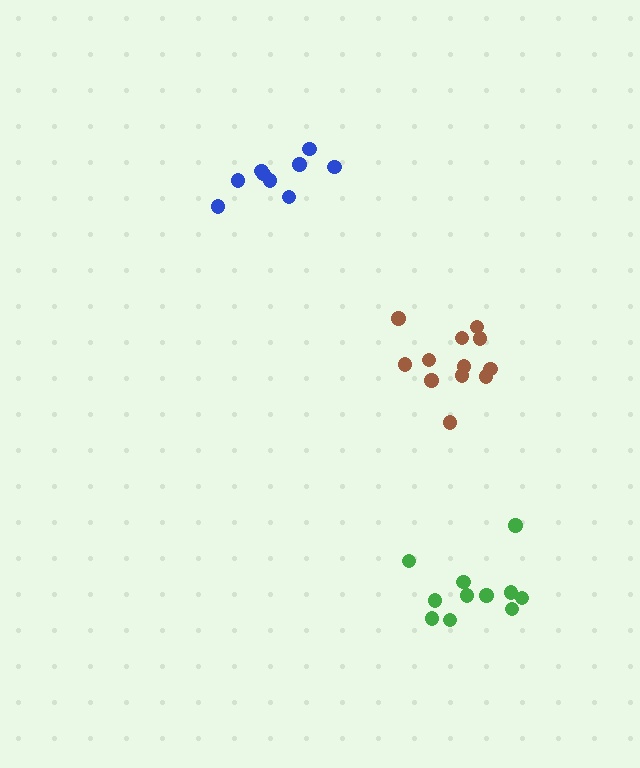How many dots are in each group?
Group 1: 9 dots, Group 2: 12 dots, Group 3: 11 dots (32 total).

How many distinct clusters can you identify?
There are 3 distinct clusters.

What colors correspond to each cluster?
The clusters are colored: blue, brown, green.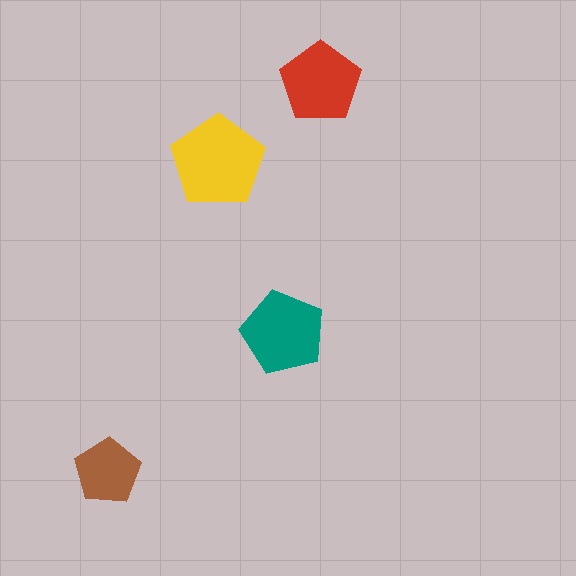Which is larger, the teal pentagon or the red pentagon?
The teal one.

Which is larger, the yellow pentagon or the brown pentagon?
The yellow one.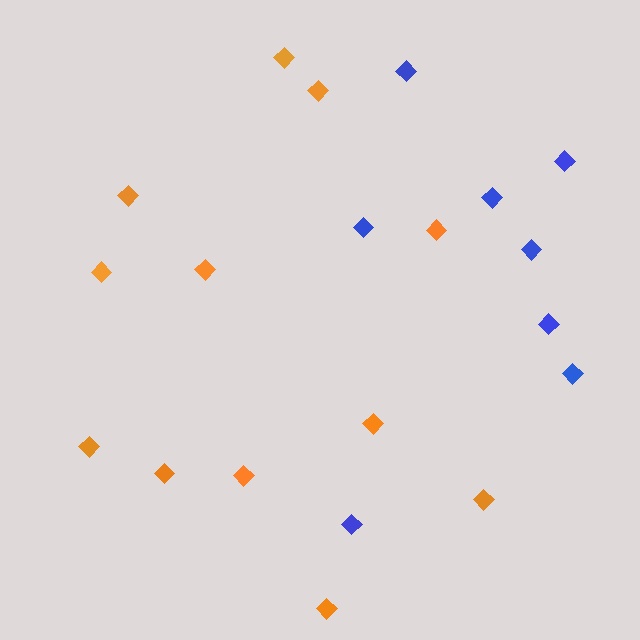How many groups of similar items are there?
There are 2 groups: one group of blue diamonds (8) and one group of orange diamonds (12).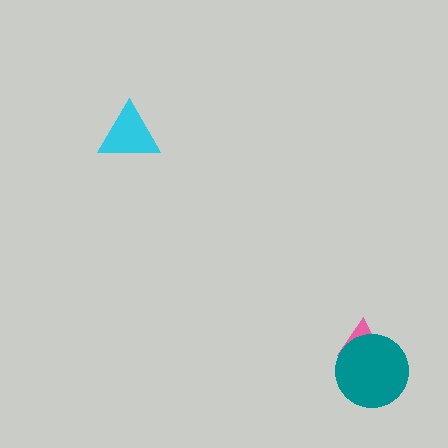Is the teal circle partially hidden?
No, no other shape covers it.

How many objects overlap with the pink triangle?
1 object overlaps with the pink triangle.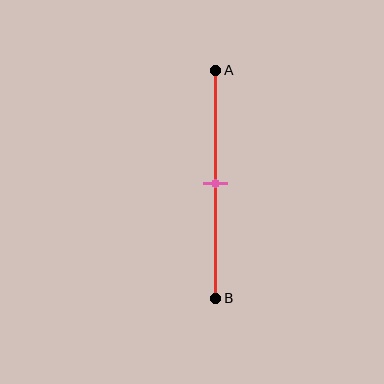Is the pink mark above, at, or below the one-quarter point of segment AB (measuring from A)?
The pink mark is below the one-quarter point of segment AB.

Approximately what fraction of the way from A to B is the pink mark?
The pink mark is approximately 50% of the way from A to B.